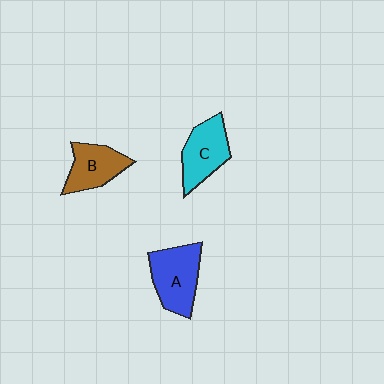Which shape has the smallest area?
Shape B (brown).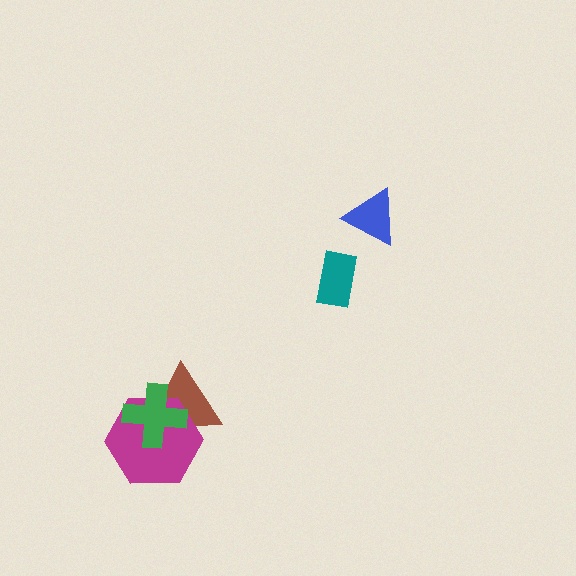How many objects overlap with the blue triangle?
0 objects overlap with the blue triangle.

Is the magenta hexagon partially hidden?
Yes, it is partially covered by another shape.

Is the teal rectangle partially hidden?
No, no other shape covers it.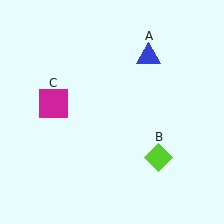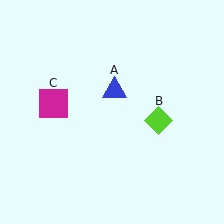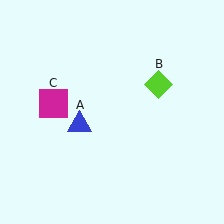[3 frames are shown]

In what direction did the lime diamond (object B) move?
The lime diamond (object B) moved up.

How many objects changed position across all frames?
2 objects changed position: blue triangle (object A), lime diamond (object B).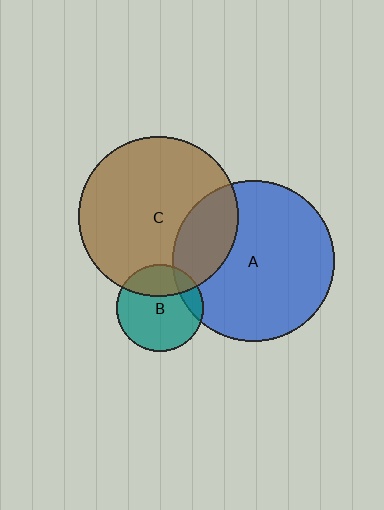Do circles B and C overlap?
Yes.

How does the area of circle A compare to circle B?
Approximately 3.4 times.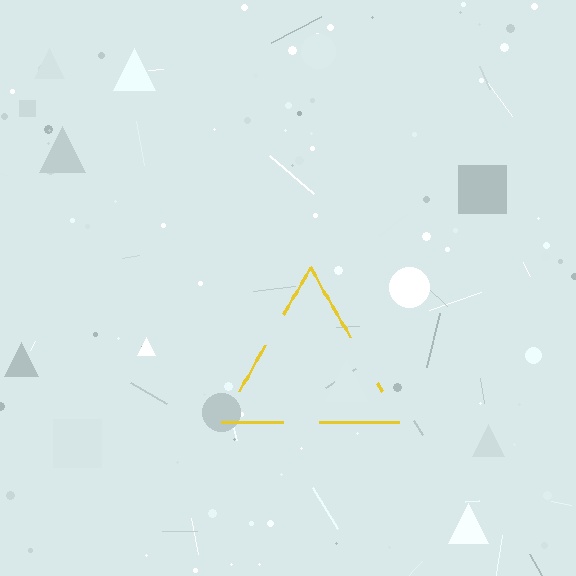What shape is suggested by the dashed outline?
The dashed outline suggests a triangle.